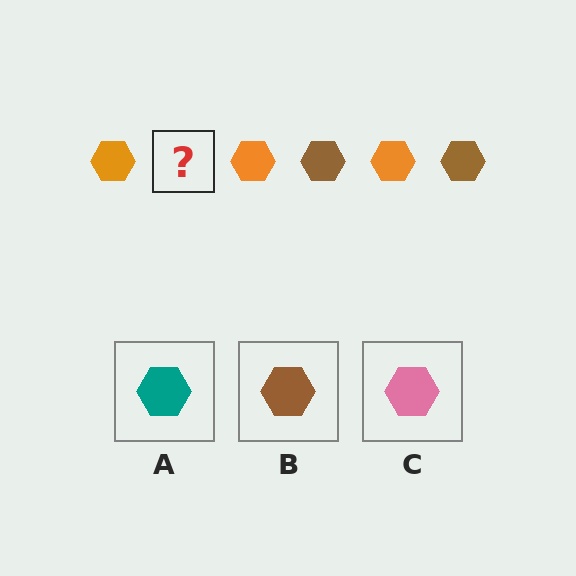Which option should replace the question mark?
Option B.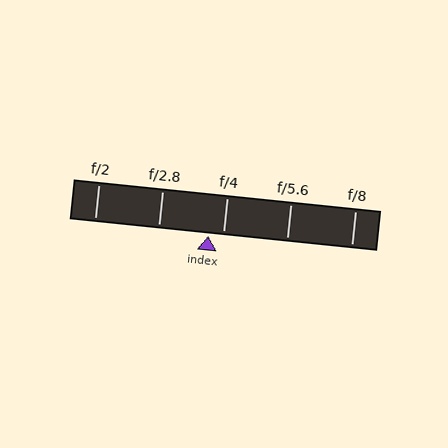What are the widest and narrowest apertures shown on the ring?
The widest aperture shown is f/2 and the narrowest is f/8.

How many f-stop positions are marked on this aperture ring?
There are 5 f-stop positions marked.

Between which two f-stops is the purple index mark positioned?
The index mark is between f/2.8 and f/4.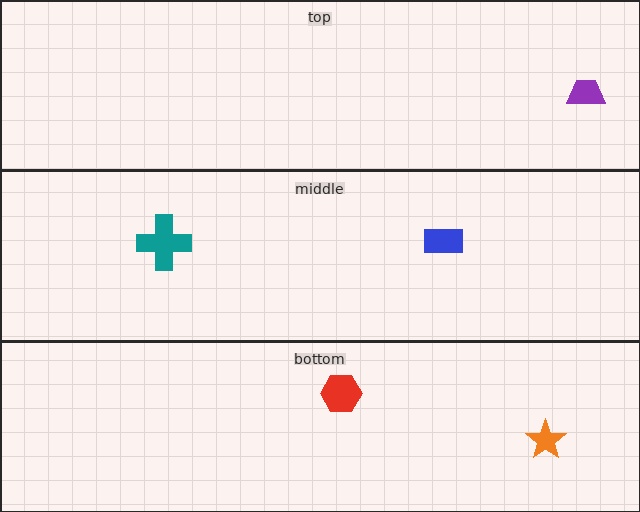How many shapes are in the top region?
1.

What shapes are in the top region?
The purple trapezoid.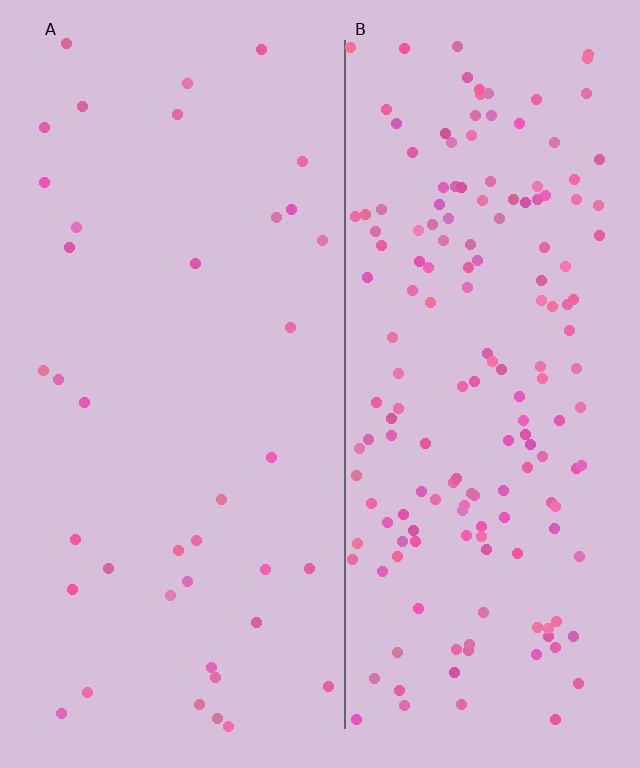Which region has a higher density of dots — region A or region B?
B (the right).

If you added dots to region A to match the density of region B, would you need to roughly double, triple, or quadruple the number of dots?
Approximately quadruple.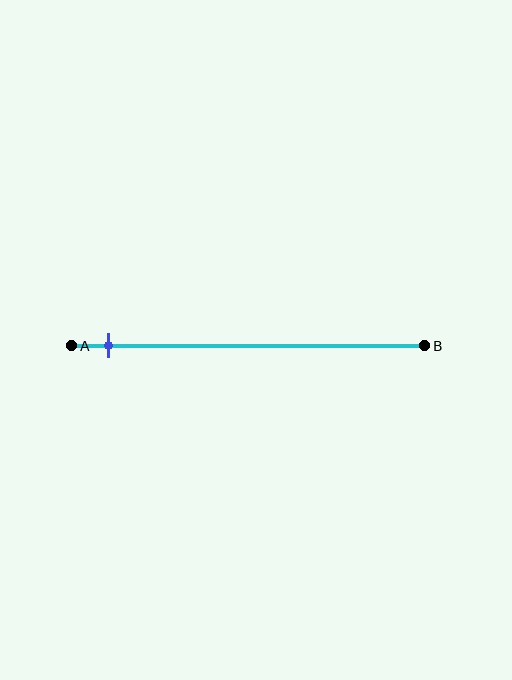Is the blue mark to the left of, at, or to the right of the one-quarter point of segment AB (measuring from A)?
The blue mark is to the left of the one-quarter point of segment AB.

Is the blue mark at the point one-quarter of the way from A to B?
No, the mark is at about 10% from A, not at the 25% one-quarter point.